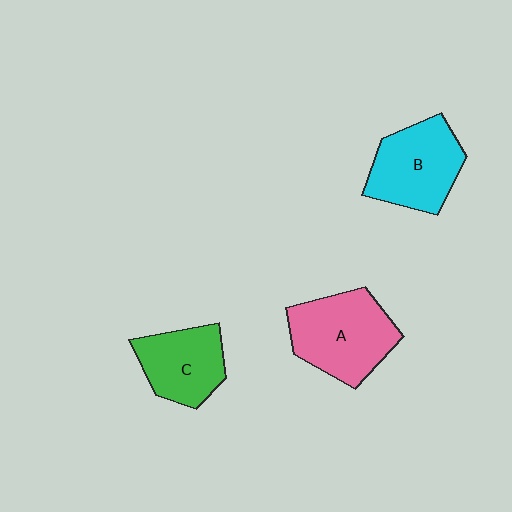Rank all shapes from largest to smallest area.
From largest to smallest: A (pink), B (cyan), C (green).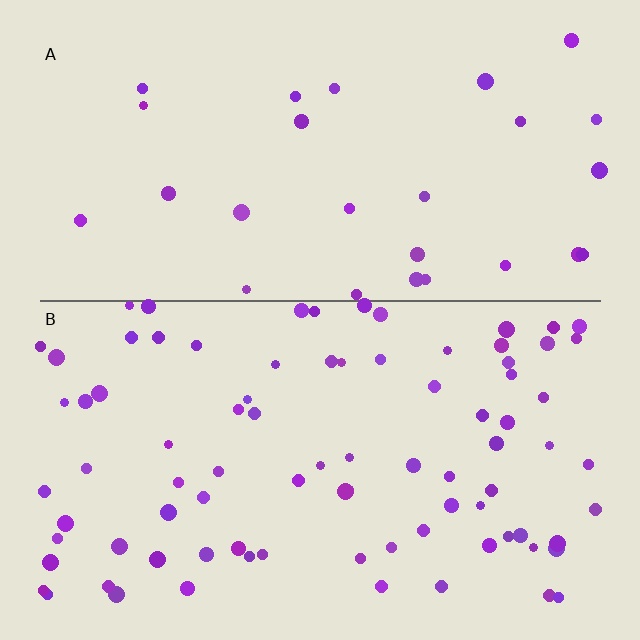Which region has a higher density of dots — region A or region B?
B (the bottom).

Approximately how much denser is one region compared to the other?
Approximately 3.1× — region B over region A.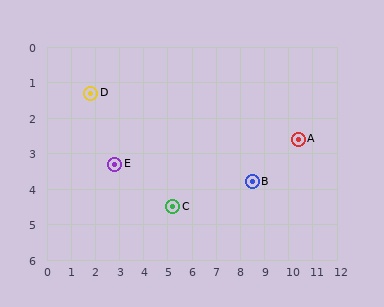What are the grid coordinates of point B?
Point B is at approximately (8.5, 3.8).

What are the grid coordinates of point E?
Point E is at approximately (2.8, 3.3).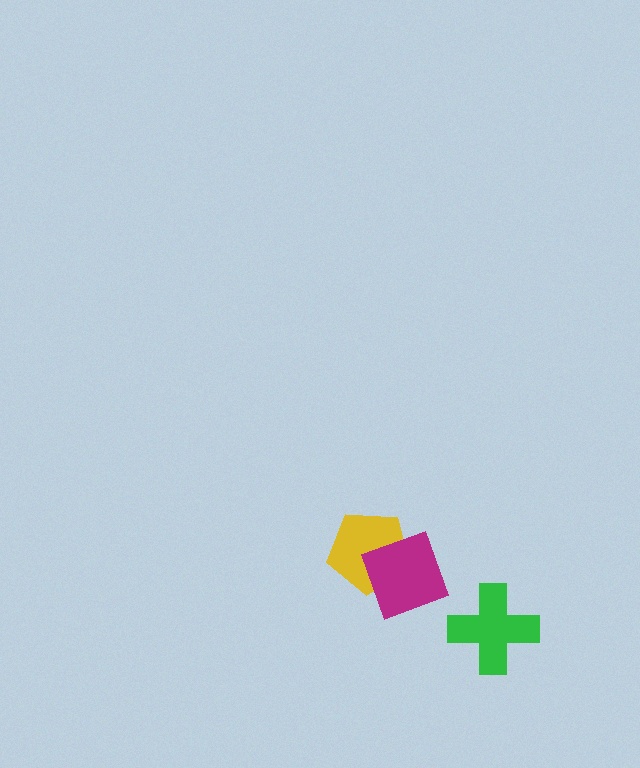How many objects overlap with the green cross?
0 objects overlap with the green cross.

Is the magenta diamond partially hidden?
No, no other shape covers it.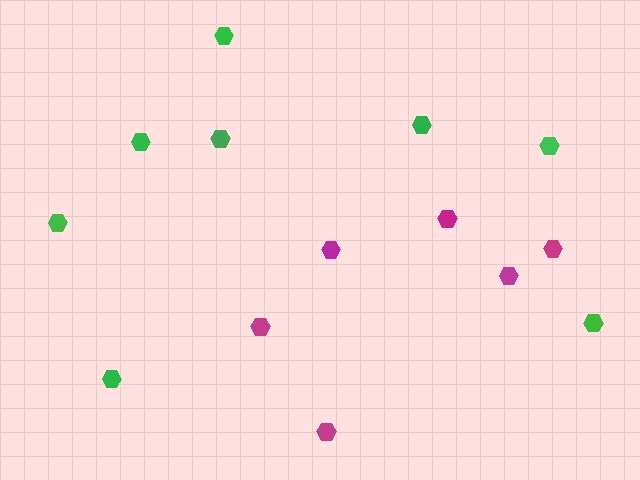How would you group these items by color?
There are 2 groups: one group of magenta hexagons (6) and one group of green hexagons (8).